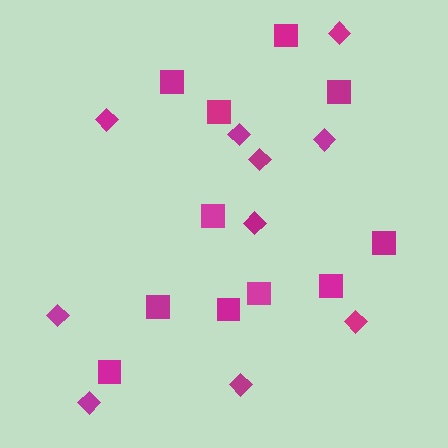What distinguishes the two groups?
There are 2 groups: one group of diamonds (10) and one group of squares (11).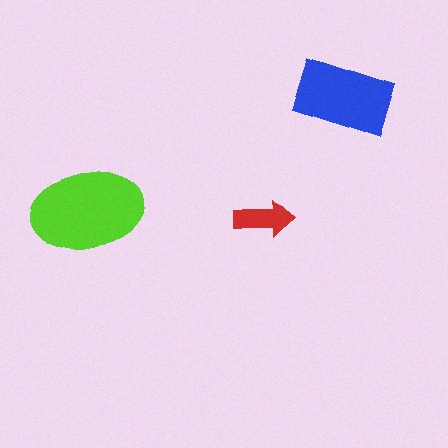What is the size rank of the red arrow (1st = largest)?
3rd.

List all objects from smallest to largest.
The red arrow, the blue rectangle, the lime ellipse.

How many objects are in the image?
There are 3 objects in the image.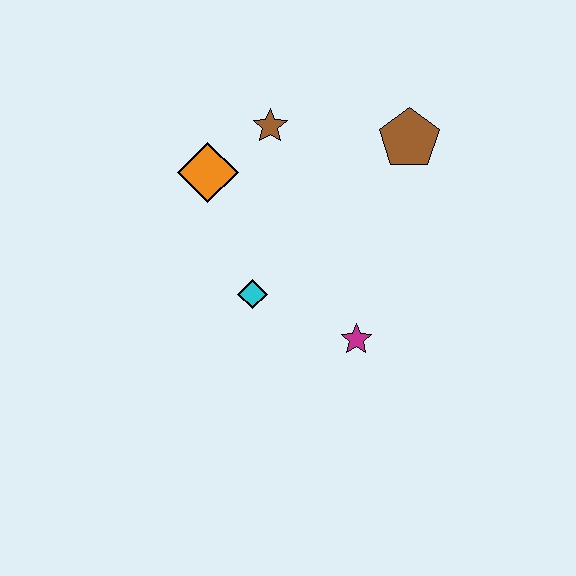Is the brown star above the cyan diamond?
Yes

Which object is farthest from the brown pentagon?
The cyan diamond is farthest from the brown pentagon.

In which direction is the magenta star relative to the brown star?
The magenta star is below the brown star.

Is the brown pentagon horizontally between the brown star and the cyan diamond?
No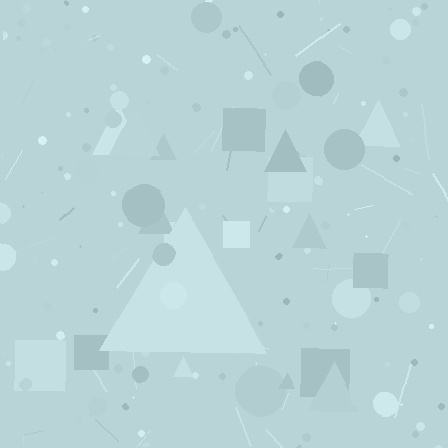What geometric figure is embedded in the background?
A triangle is embedded in the background.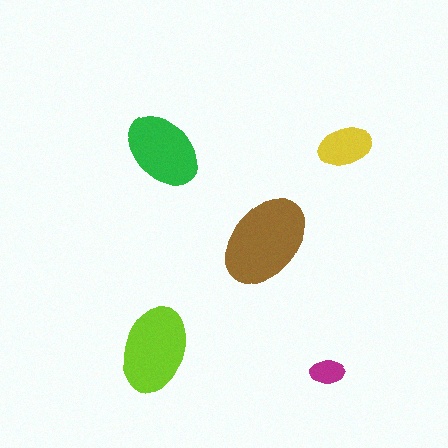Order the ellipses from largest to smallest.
the brown one, the lime one, the green one, the yellow one, the magenta one.